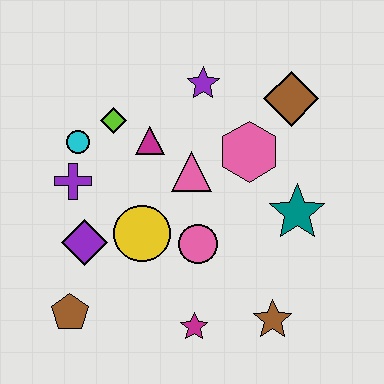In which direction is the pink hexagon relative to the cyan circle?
The pink hexagon is to the right of the cyan circle.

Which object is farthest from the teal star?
The brown pentagon is farthest from the teal star.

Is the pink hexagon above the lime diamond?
No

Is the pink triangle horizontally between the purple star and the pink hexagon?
No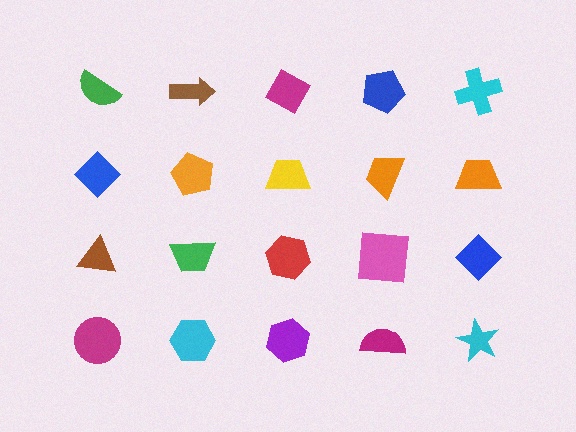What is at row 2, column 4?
An orange trapezoid.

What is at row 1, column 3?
A magenta diamond.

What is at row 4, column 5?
A cyan star.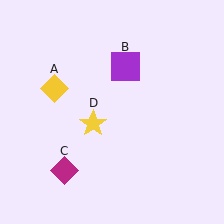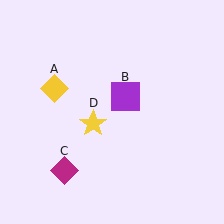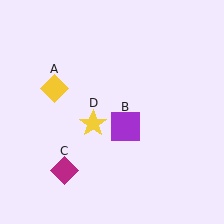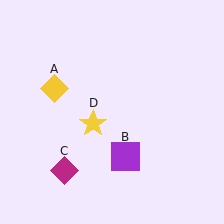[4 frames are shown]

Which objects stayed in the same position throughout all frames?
Yellow diamond (object A) and magenta diamond (object C) and yellow star (object D) remained stationary.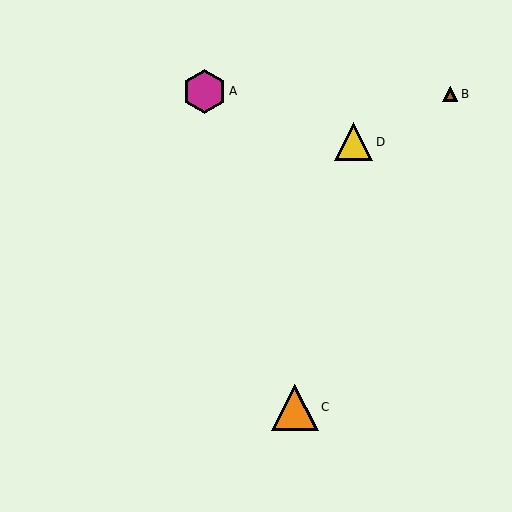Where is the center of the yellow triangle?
The center of the yellow triangle is at (354, 142).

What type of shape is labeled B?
Shape B is a brown triangle.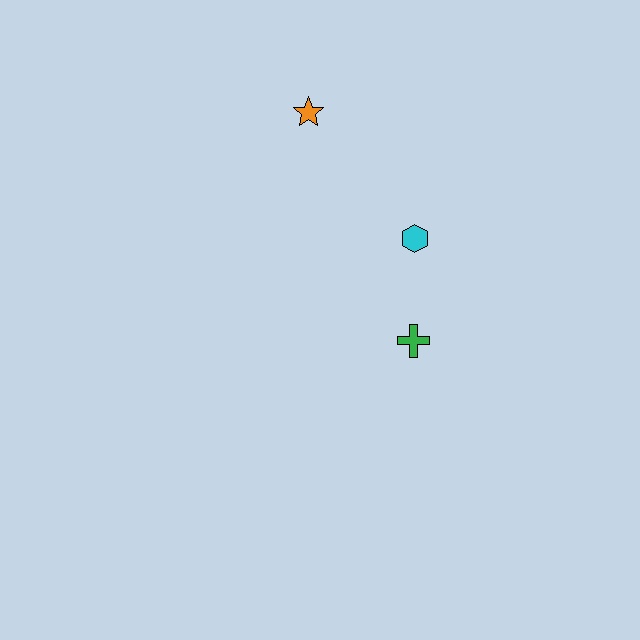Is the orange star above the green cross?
Yes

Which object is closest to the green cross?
The cyan hexagon is closest to the green cross.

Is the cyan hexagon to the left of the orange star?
No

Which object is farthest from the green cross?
The orange star is farthest from the green cross.